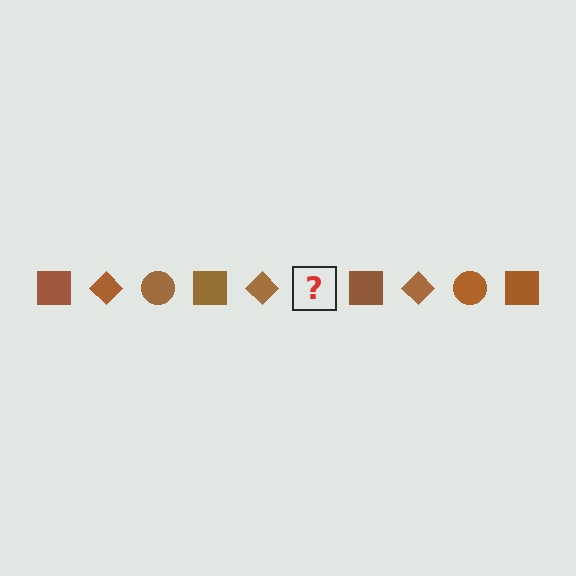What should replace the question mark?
The question mark should be replaced with a brown circle.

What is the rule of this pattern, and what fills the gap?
The rule is that the pattern cycles through square, diamond, circle shapes in brown. The gap should be filled with a brown circle.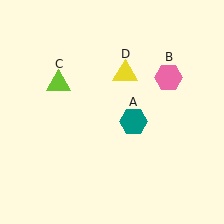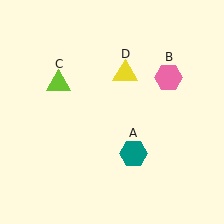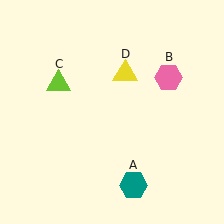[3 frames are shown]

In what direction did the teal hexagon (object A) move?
The teal hexagon (object A) moved down.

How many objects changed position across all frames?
1 object changed position: teal hexagon (object A).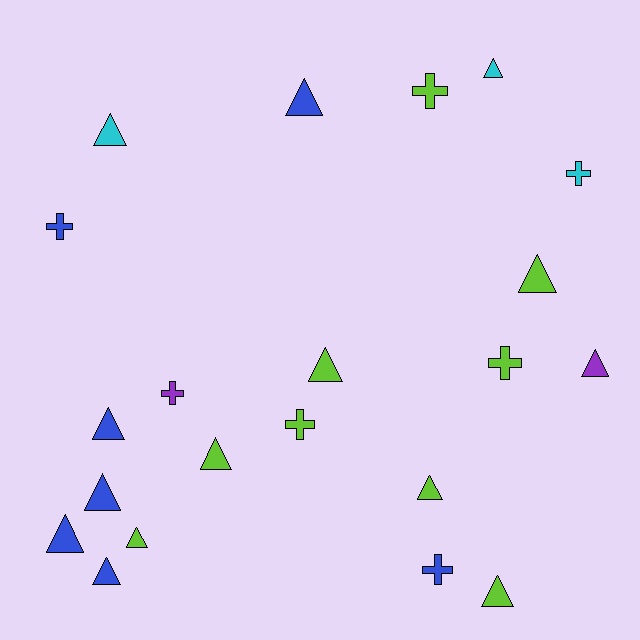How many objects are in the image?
There are 21 objects.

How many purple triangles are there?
There is 1 purple triangle.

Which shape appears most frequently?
Triangle, with 14 objects.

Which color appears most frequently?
Lime, with 9 objects.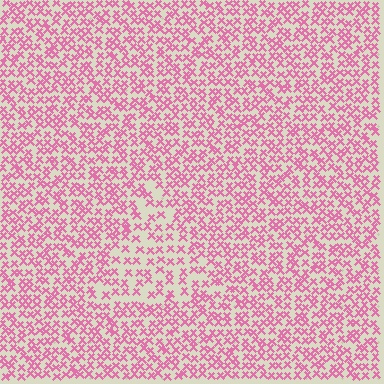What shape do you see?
I see a triangle.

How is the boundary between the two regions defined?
The boundary is defined by a change in element density (approximately 1.6x ratio). All elements are the same color, size, and shape.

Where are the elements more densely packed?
The elements are more densely packed outside the triangle boundary.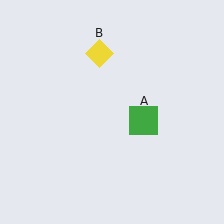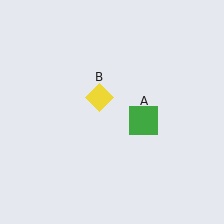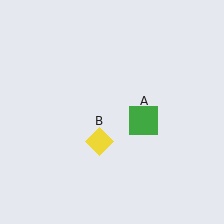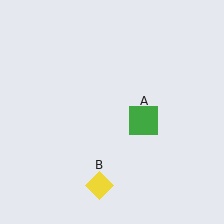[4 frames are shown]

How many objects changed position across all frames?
1 object changed position: yellow diamond (object B).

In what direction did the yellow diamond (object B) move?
The yellow diamond (object B) moved down.